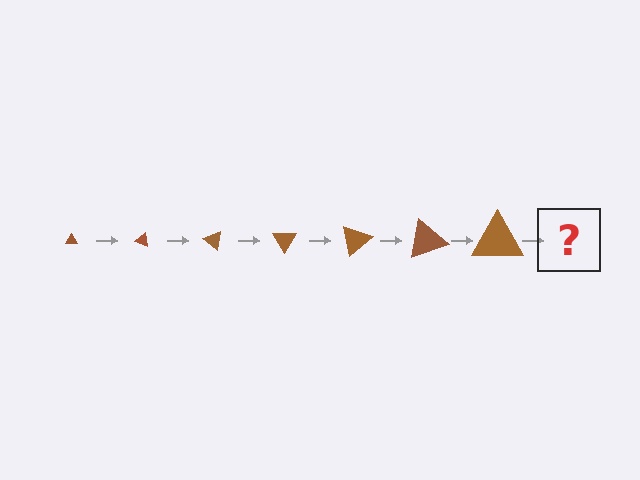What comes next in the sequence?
The next element should be a triangle, larger than the previous one and rotated 140 degrees from the start.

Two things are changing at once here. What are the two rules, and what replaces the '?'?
The two rules are that the triangle grows larger each step and it rotates 20 degrees each step. The '?' should be a triangle, larger than the previous one and rotated 140 degrees from the start.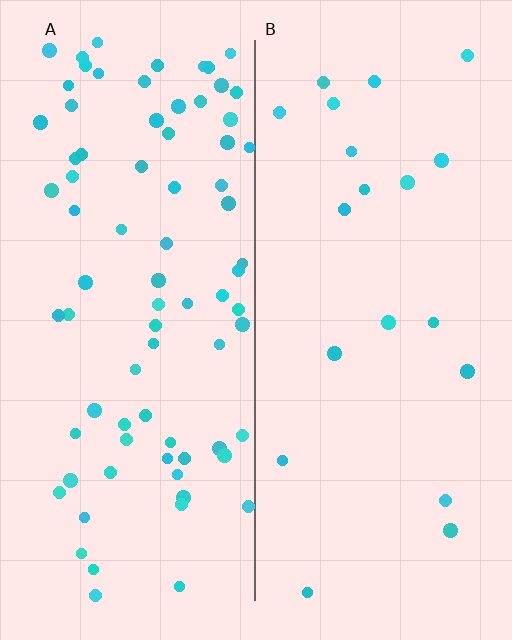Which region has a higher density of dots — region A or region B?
A (the left).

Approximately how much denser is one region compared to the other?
Approximately 4.0× — region A over region B.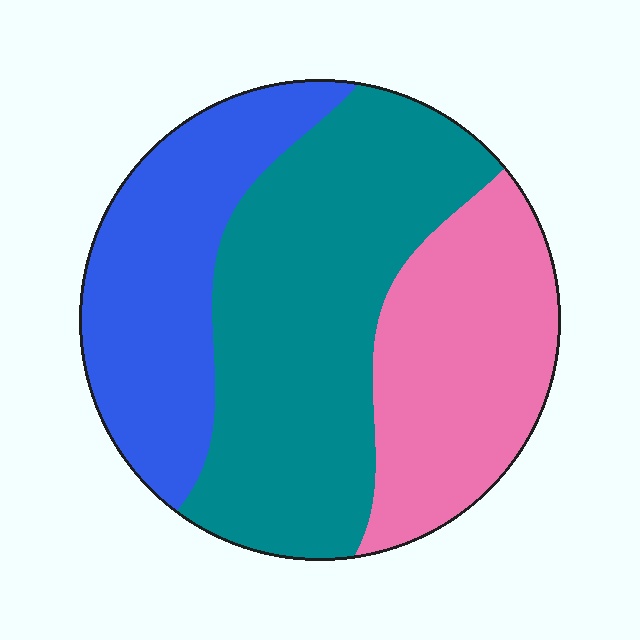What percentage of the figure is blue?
Blue takes up about one quarter (1/4) of the figure.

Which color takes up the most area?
Teal, at roughly 45%.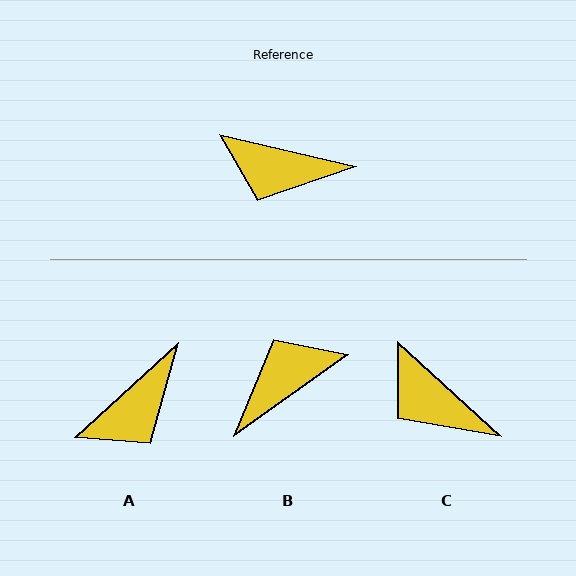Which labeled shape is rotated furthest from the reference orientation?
B, about 131 degrees away.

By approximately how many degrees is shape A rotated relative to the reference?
Approximately 56 degrees counter-clockwise.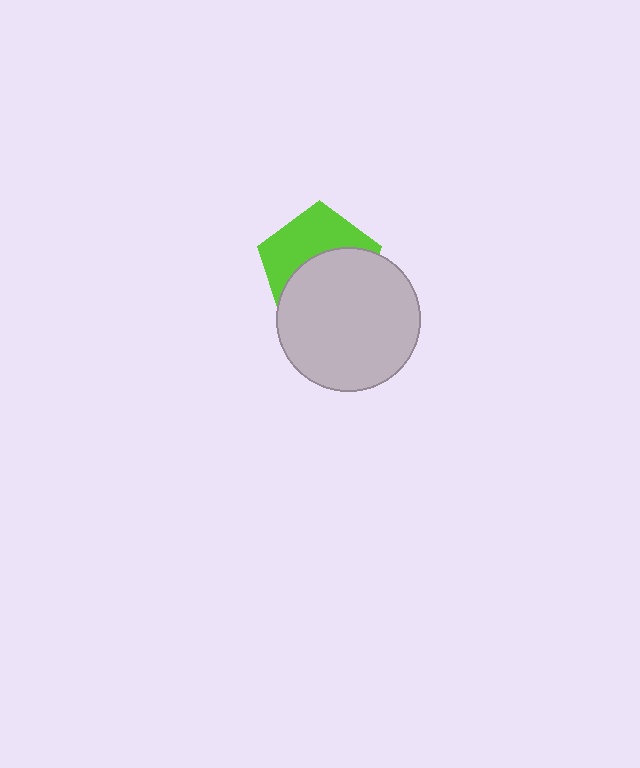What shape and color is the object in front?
The object in front is a light gray circle.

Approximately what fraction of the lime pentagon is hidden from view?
Roughly 54% of the lime pentagon is hidden behind the light gray circle.